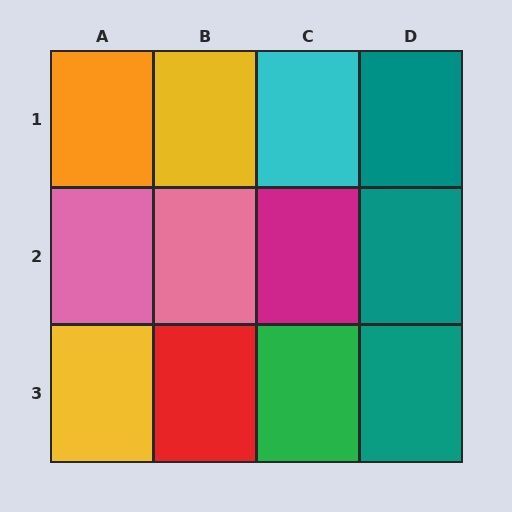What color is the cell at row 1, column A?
Orange.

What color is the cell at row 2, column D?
Teal.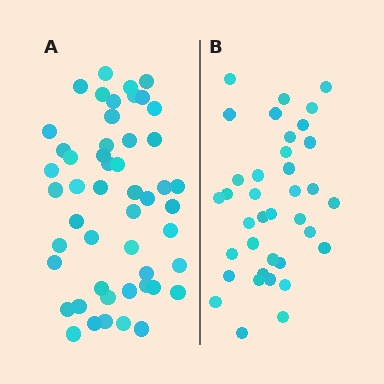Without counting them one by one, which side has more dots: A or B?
Region A (the left region) has more dots.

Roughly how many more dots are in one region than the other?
Region A has approximately 15 more dots than region B.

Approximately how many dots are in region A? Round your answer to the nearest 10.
About 50 dots.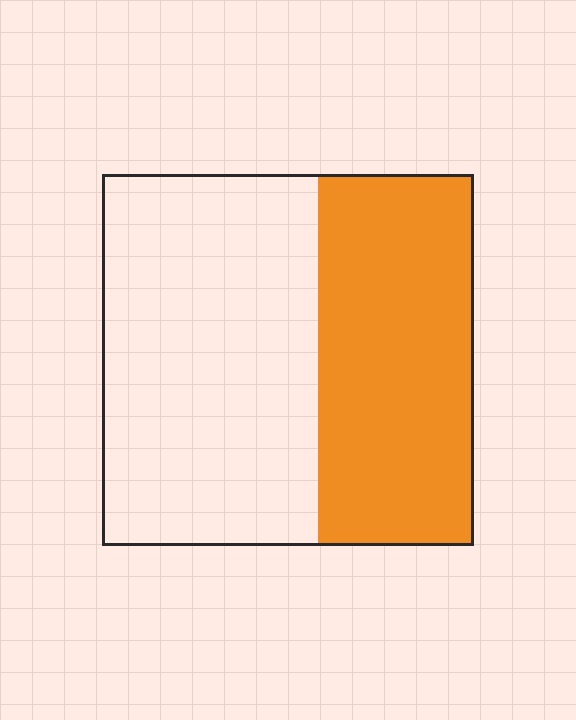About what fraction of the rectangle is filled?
About two fifths (2/5).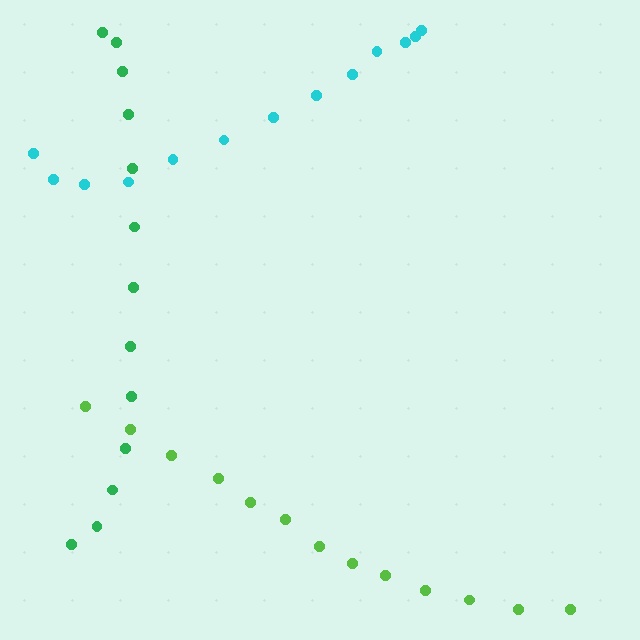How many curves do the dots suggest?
There are 3 distinct paths.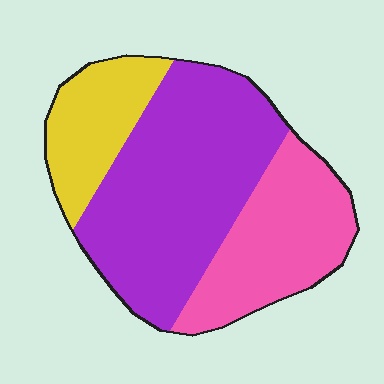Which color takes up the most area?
Purple, at roughly 50%.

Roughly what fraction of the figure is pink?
Pink takes up between a sixth and a third of the figure.